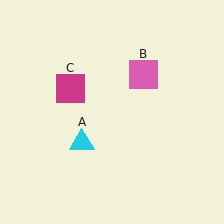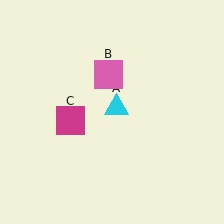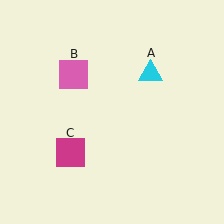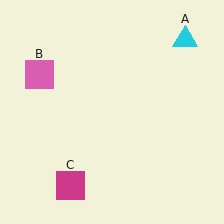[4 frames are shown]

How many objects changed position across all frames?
3 objects changed position: cyan triangle (object A), pink square (object B), magenta square (object C).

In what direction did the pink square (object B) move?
The pink square (object B) moved left.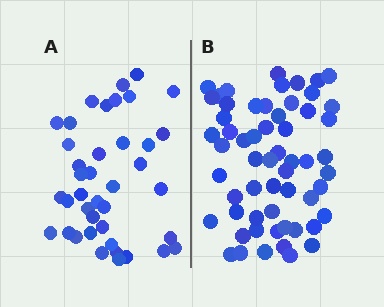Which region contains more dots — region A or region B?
Region B (the right region) has more dots.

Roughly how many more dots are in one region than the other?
Region B has approximately 20 more dots than region A.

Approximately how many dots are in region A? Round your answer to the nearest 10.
About 40 dots.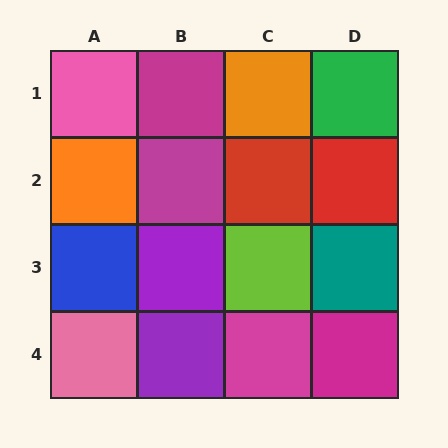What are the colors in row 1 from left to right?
Pink, magenta, orange, green.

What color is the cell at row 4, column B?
Purple.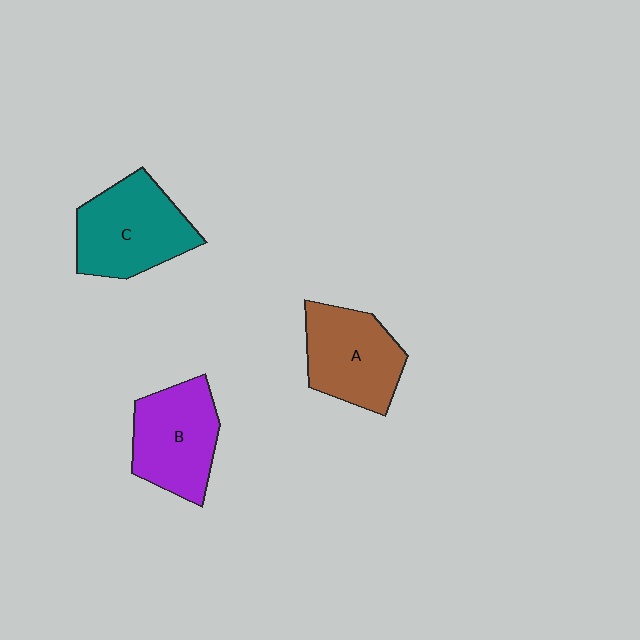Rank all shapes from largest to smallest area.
From largest to smallest: C (teal), B (purple), A (brown).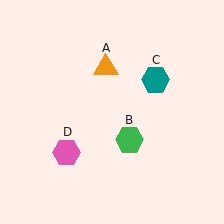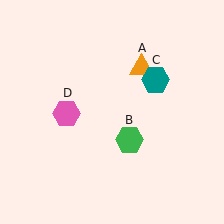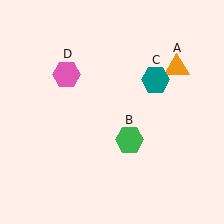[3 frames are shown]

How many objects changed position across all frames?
2 objects changed position: orange triangle (object A), pink hexagon (object D).